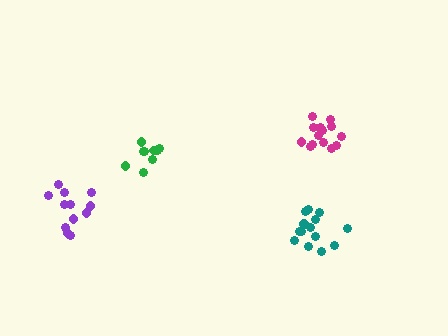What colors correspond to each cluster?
The clusters are colored: purple, green, magenta, teal.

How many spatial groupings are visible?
There are 4 spatial groupings.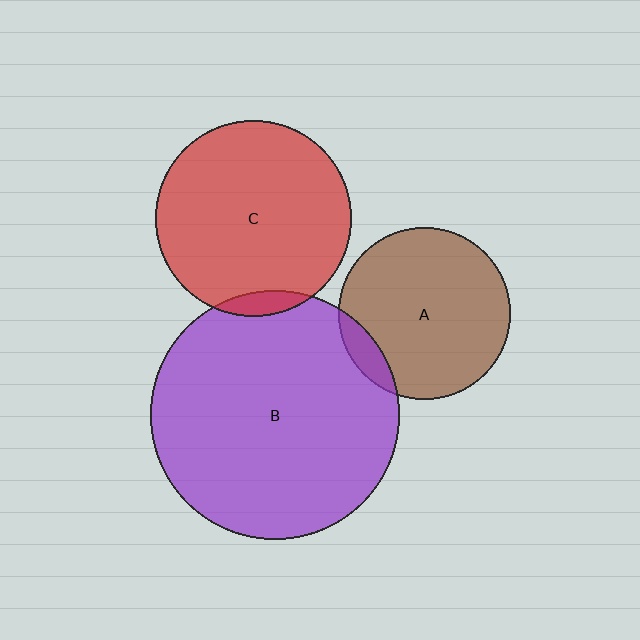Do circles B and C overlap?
Yes.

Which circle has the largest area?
Circle B (purple).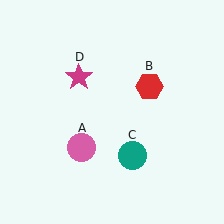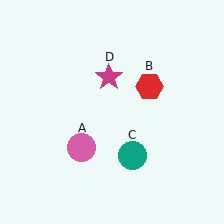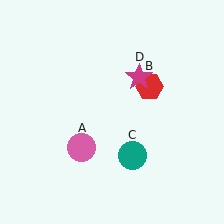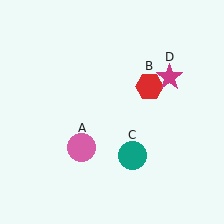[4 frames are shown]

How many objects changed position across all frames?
1 object changed position: magenta star (object D).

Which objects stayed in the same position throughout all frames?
Pink circle (object A) and red hexagon (object B) and teal circle (object C) remained stationary.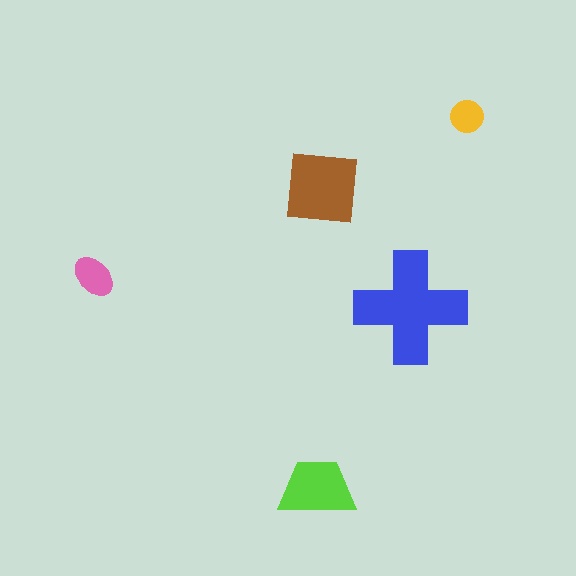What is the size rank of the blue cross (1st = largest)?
1st.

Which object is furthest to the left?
The pink ellipse is leftmost.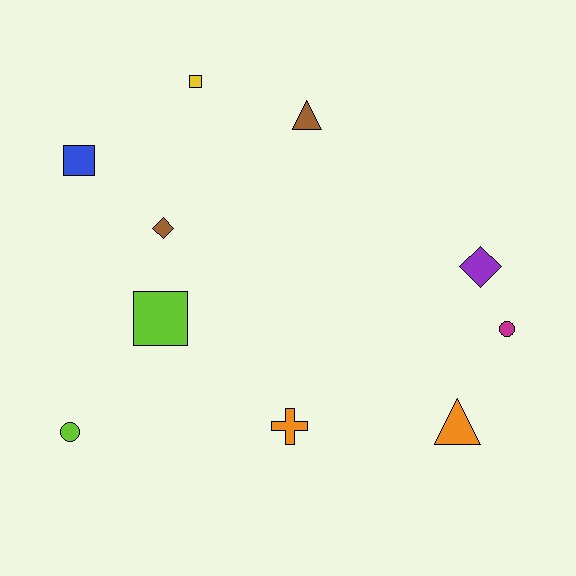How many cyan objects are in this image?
There are no cyan objects.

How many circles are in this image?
There are 2 circles.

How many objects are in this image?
There are 10 objects.